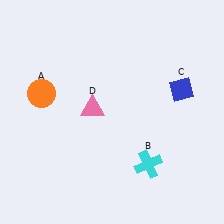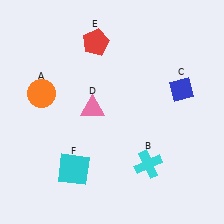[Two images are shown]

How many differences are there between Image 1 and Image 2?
There are 2 differences between the two images.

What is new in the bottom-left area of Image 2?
A cyan square (F) was added in the bottom-left area of Image 2.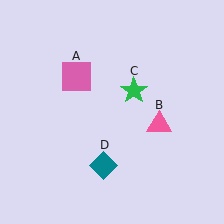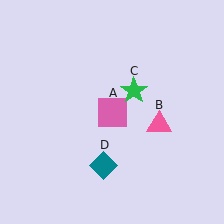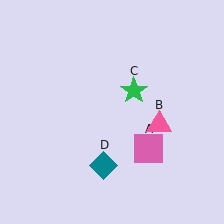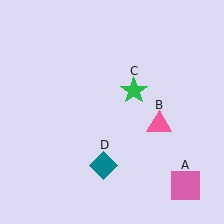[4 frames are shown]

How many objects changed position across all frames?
1 object changed position: pink square (object A).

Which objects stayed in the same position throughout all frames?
Pink triangle (object B) and green star (object C) and teal diamond (object D) remained stationary.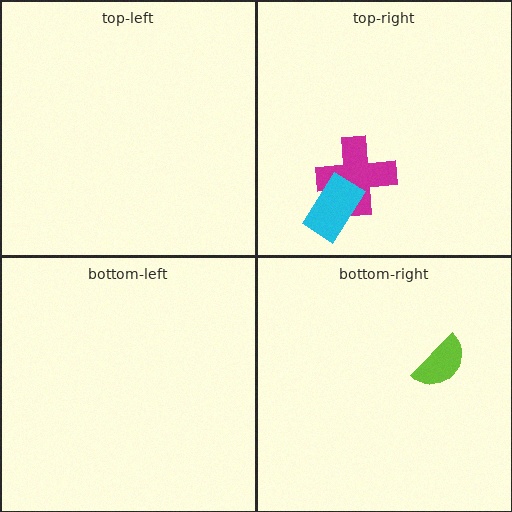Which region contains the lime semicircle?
The bottom-right region.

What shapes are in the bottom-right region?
The lime semicircle.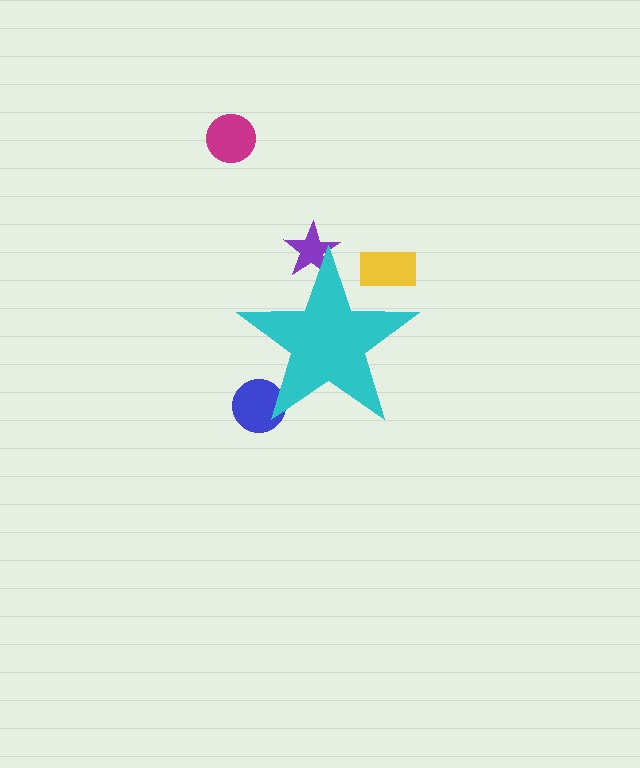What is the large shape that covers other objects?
A cyan star.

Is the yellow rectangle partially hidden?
Yes, the yellow rectangle is partially hidden behind the cyan star.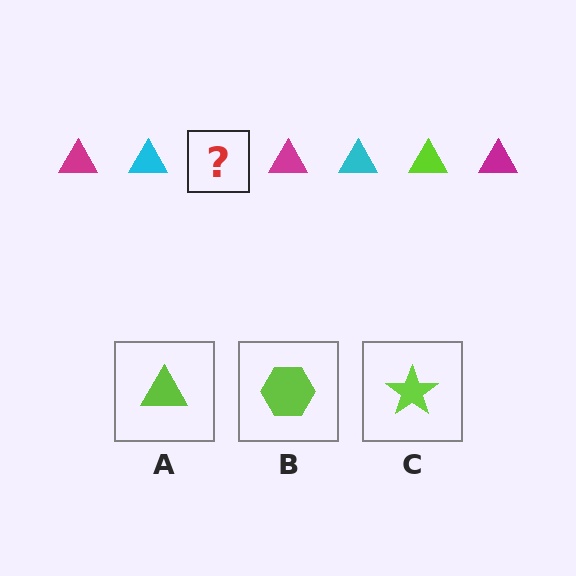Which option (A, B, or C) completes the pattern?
A.